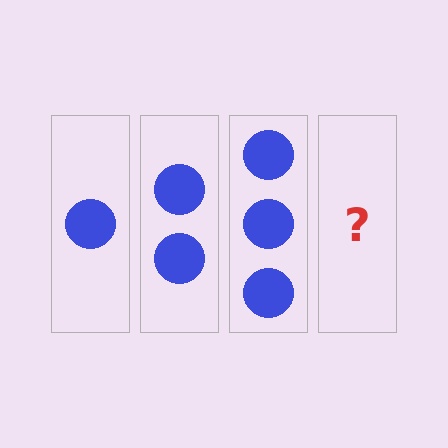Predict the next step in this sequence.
The next step is 4 circles.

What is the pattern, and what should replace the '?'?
The pattern is that each step adds one more circle. The '?' should be 4 circles.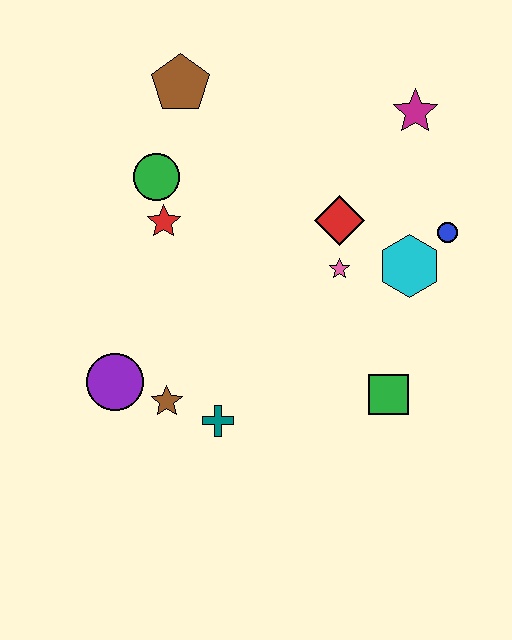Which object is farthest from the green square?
The brown pentagon is farthest from the green square.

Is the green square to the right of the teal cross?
Yes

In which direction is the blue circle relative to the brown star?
The blue circle is to the right of the brown star.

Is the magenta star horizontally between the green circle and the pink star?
No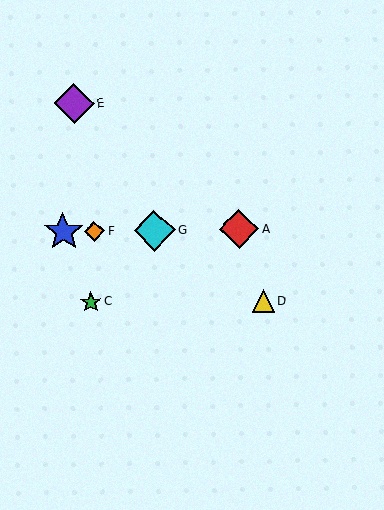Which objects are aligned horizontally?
Objects A, B, F, G are aligned horizontally.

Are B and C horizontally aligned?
No, B is at y≈232 and C is at y≈302.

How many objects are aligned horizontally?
4 objects (A, B, F, G) are aligned horizontally.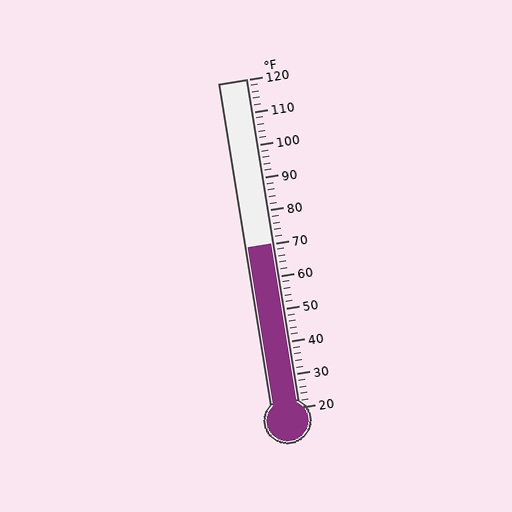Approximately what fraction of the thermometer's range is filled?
The thermometer is filled to approximately 50% of its range.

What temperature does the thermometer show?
The thermometer shows approximately 70°F.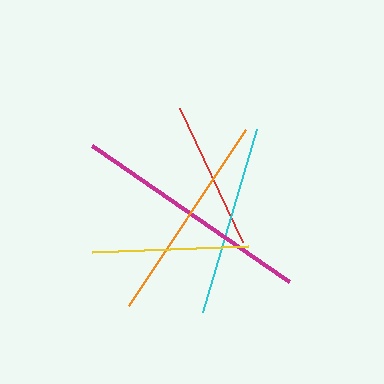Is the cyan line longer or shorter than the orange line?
The orange line is longer than the cyan line.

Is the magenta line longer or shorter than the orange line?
The magenta line is longer than the orange line.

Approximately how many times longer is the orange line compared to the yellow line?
The orange line is approximately 1.4 times the length of the yellow line.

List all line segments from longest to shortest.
From longest to shortest: magenta, orange, cyan, yellow, red.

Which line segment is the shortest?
The red line is the shortest at approximately 148 pixels.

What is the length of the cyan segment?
The cyan segment is approximately 191 pixels long.